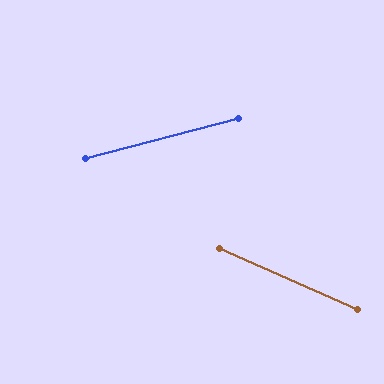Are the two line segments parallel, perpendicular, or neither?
Neither parallel nor perpendicular — they differ by about 39°.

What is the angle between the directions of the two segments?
Approximately 39 degrees.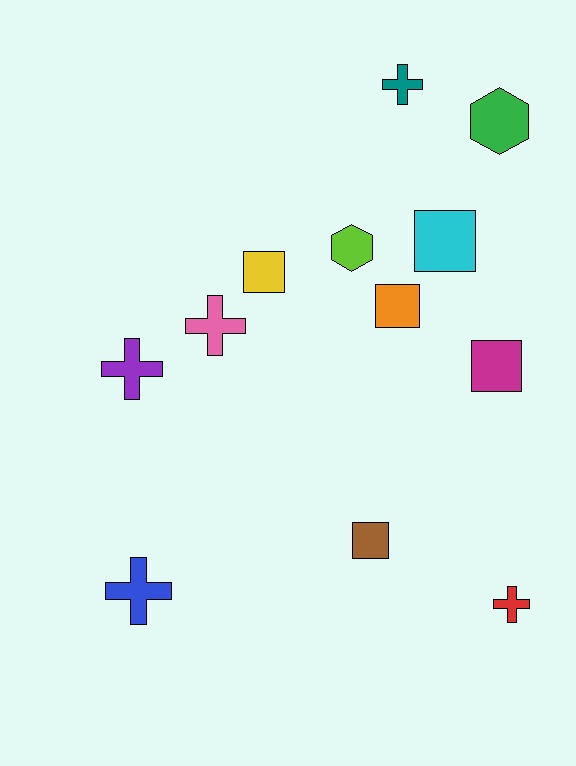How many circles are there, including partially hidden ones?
There are no circles.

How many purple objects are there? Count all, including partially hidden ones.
There is 1 purple object.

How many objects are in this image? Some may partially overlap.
There are 12 objects.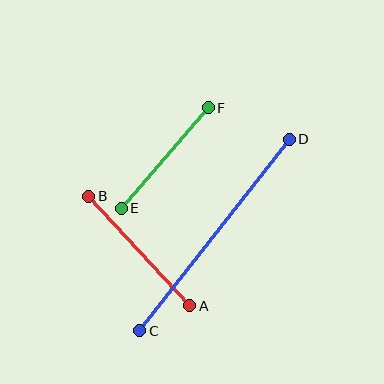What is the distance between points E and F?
The distance is approximately 133 pixels.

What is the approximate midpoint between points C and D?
The midpoint is at approximately (215, 235) pixels.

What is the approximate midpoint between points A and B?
The midpoint is at approximately (139, 251) pixels.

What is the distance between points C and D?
The distance is approximately 243 pixels.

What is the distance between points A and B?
The distance is approximately 149 pixels.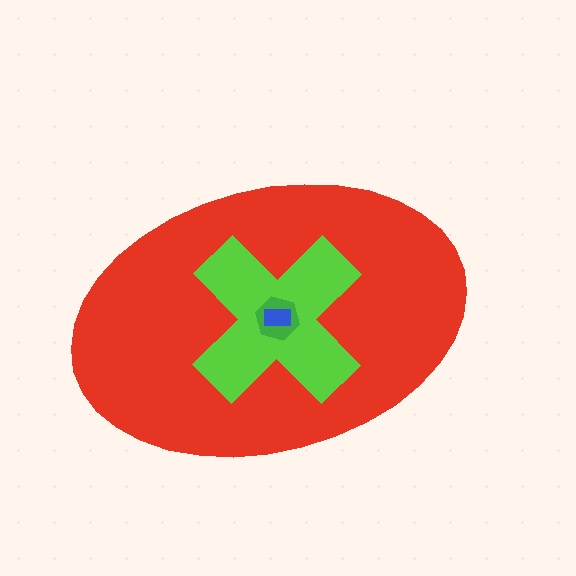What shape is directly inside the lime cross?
The green hexagon.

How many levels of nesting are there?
4.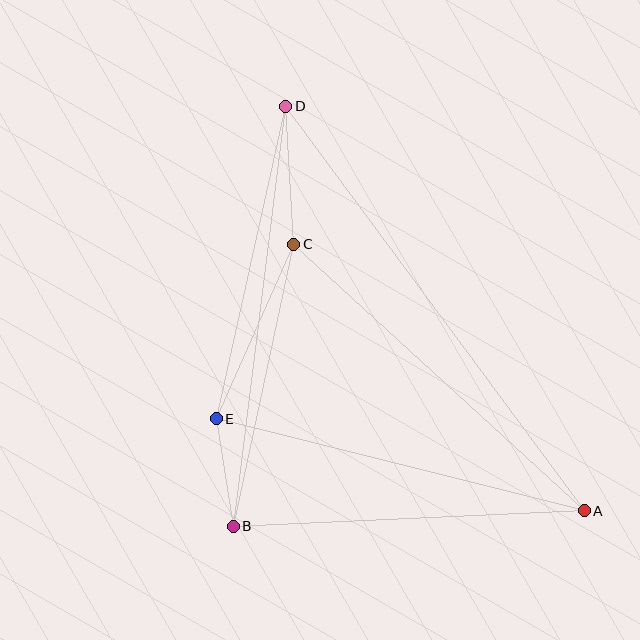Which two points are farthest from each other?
Points A and D are farthest from each other.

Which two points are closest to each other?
Points B and E are closest to each other.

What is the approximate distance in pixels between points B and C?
The distance between B and C is approximately 289 pixels.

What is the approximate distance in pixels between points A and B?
The distance between A and B is approximately 351 pixels.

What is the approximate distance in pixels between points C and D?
The distance between C and D is approximately 138 pixels.